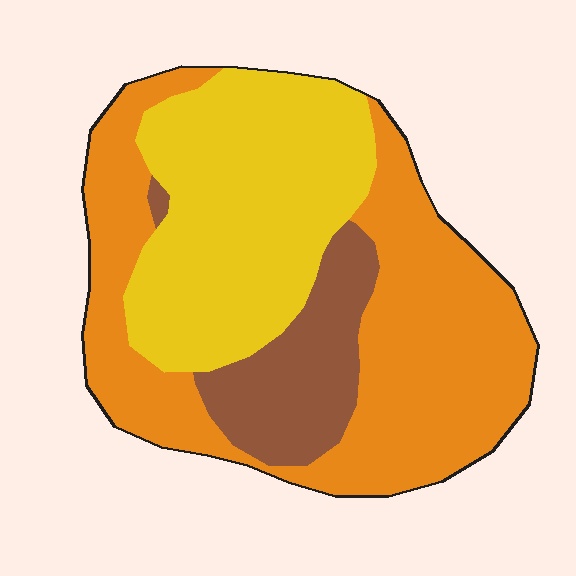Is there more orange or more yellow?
Orange.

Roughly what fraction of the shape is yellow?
Yellow covers about 35% of the shape.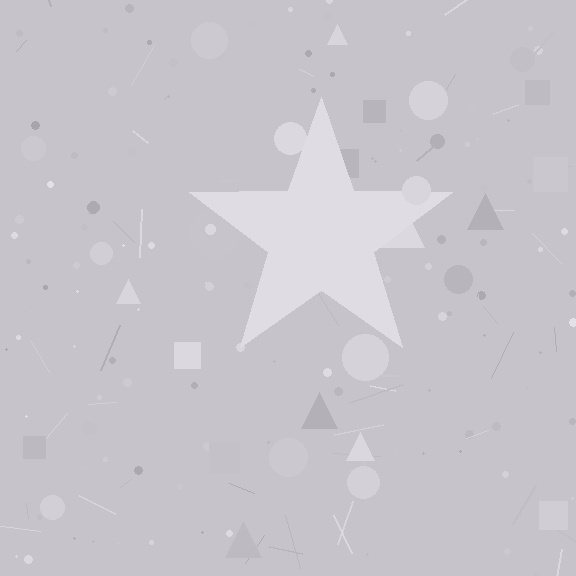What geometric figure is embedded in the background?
A star is embedded in the background.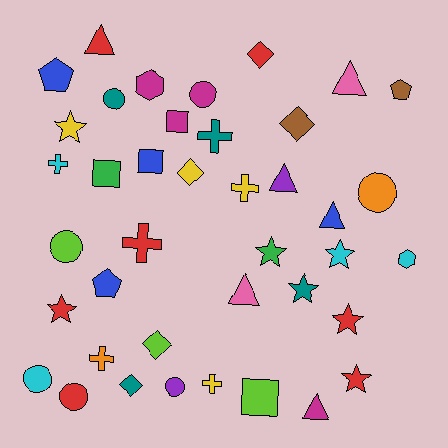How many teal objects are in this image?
There are 4 teal objects.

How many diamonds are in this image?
There are 5 diamonds.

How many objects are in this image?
There are 40 objects.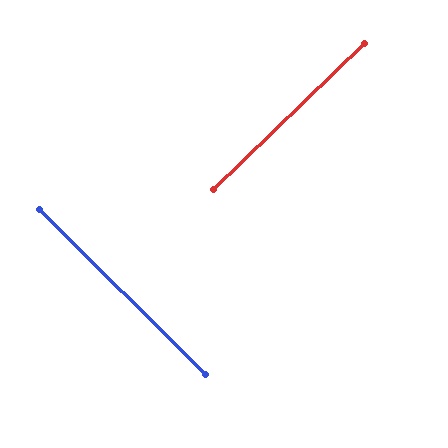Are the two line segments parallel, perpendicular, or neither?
Perpendicular — they meet at approximately 89°.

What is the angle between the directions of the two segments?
Approximately 89 degrees.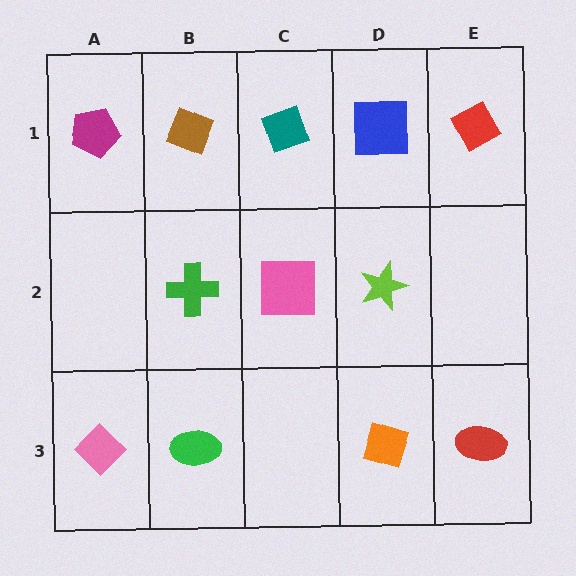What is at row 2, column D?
A lime star.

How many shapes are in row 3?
4 shapes.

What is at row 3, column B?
A green ellipse.